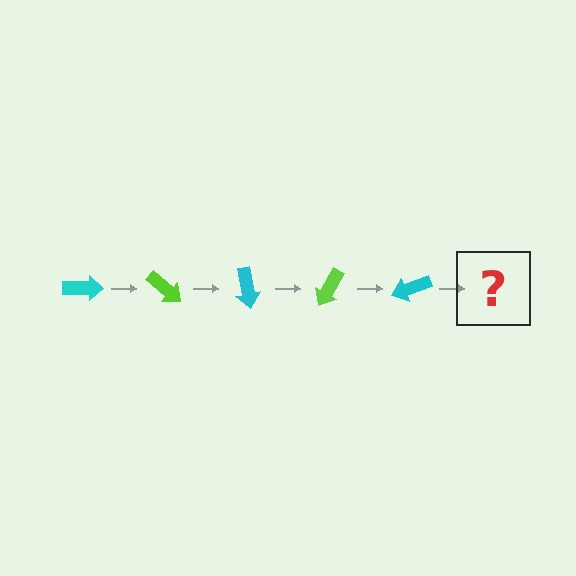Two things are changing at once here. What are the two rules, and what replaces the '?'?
The two rules are that it rotates 40 degrees each step and the color cycles through cyan and lime. The '?' should be a lime arrow, rotated 200 degrees from the start.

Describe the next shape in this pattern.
It should be a lime arrow, rotated 200 degrees from the start.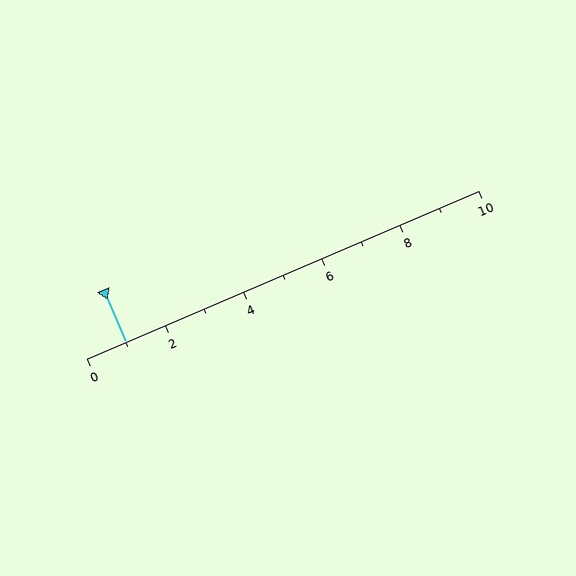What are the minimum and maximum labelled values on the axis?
The axis runs from 0 to 10.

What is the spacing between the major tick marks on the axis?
The major ticks are spaced 2 apart.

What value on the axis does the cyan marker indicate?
The marker indicates approximately 1.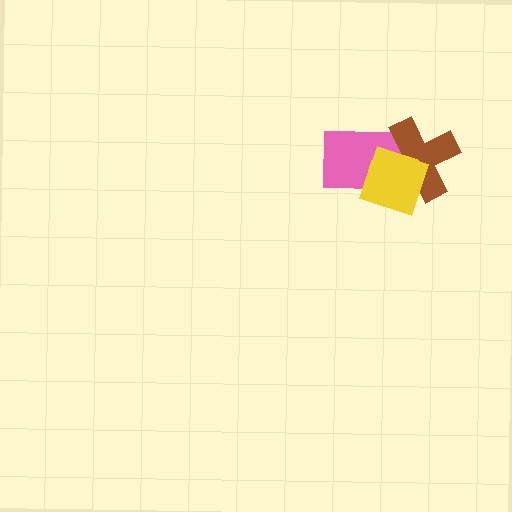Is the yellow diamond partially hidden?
No, no other shape covers it.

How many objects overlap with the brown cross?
2 objects overlap with the brown cross.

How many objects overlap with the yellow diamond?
2 objects overlap with the yellow diamond.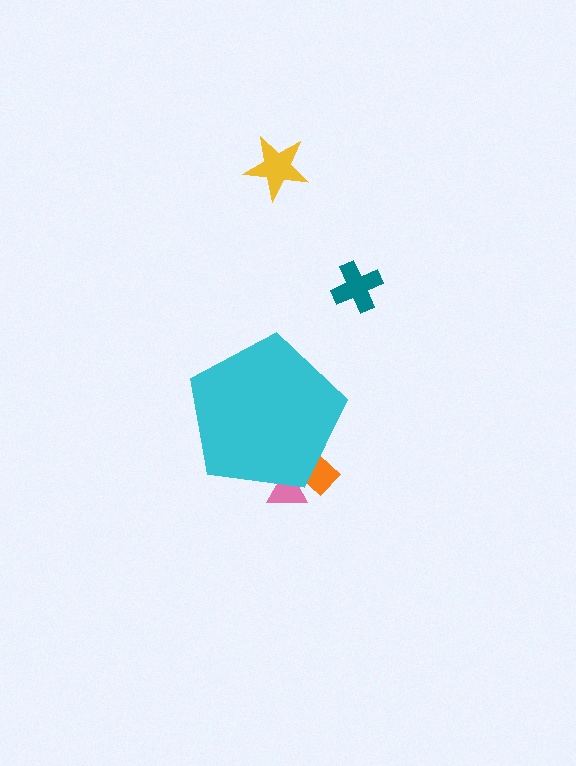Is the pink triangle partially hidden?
Yes, the pink triangle is partially hidden behind the cyan pentagon.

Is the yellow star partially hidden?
No, the yellow star is fully visible.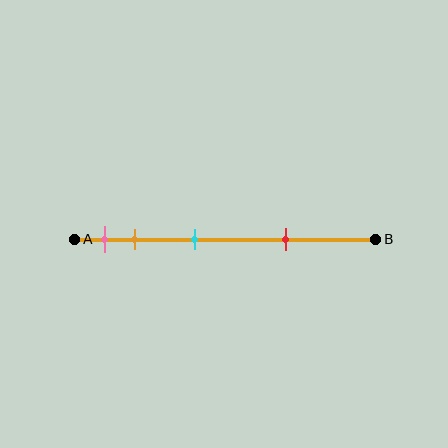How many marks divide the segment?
There are 4 marks dividing the segment.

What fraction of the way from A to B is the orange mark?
The orange mark is approximately 20% (0.2) of the way from A to B.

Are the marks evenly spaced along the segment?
No, the marks are not evenly spaced.